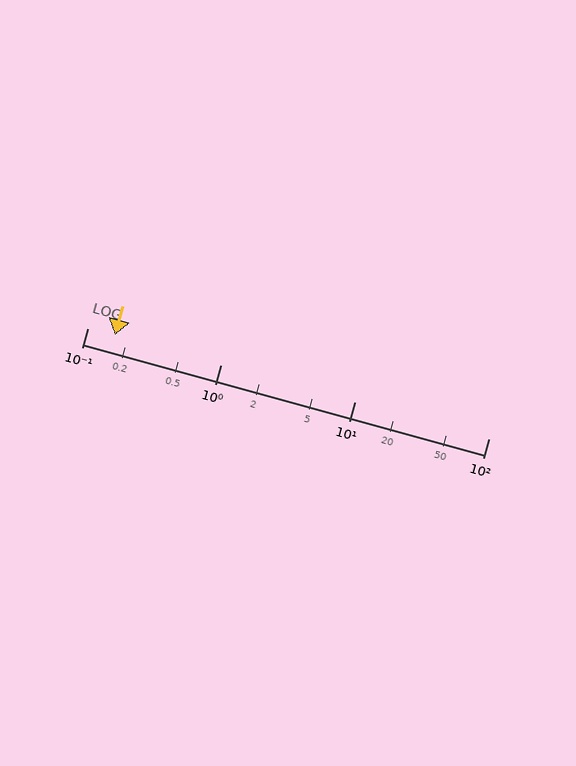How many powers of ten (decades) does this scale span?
The scale spans 3 decades, from 0.1 to 100.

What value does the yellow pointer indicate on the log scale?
The pointer indicates approximately 0.16.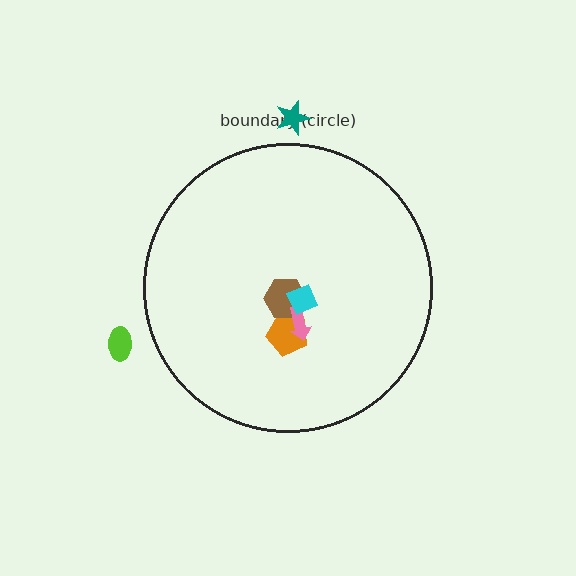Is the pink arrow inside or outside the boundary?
Inside.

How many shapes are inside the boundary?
4 inside, 2 outside.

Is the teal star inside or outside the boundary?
Outside.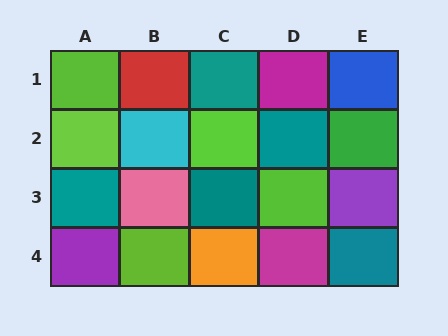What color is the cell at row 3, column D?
Lime.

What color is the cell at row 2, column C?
Lime.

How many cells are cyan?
1 cell is cyan.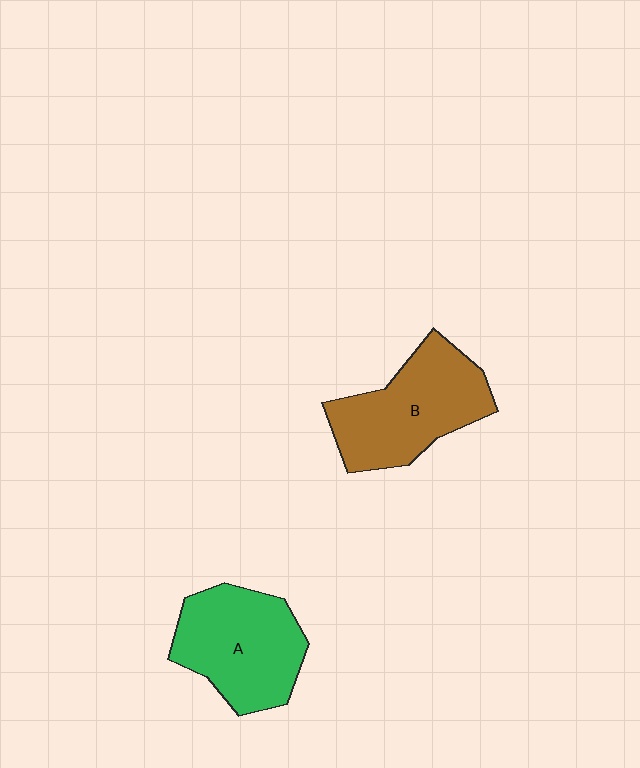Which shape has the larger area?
Shape B (brown).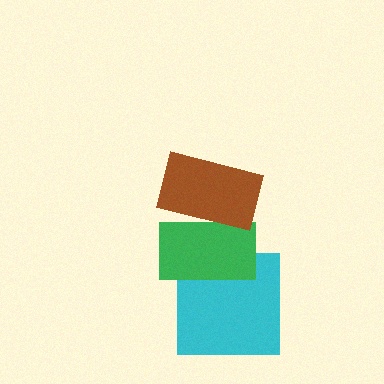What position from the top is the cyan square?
The cyan square is 3rd from the top.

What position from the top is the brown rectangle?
The brown rectangle is 1st from the top.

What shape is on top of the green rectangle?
The brown rectangle is on top of the green rectangle.